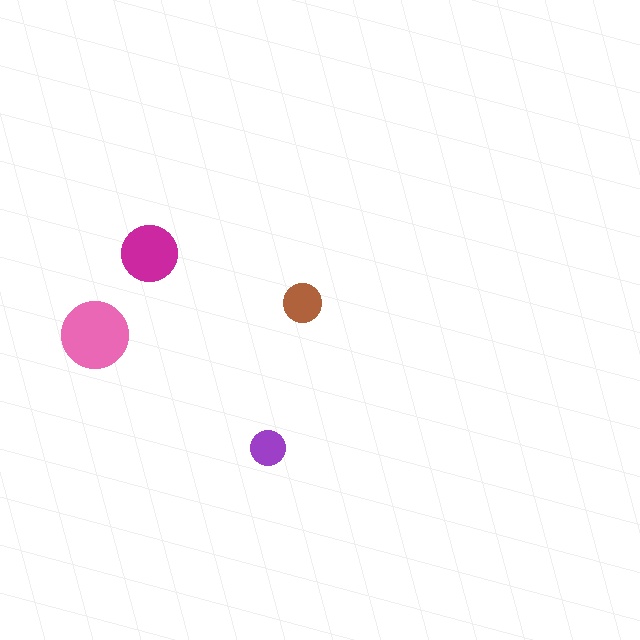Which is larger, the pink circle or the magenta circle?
The pink one.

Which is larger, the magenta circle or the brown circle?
The magenta one.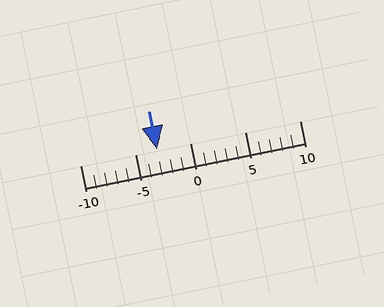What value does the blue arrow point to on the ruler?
The blue arrow points to approximately -3.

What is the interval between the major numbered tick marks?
The major tick marks are spaced 5 units apart.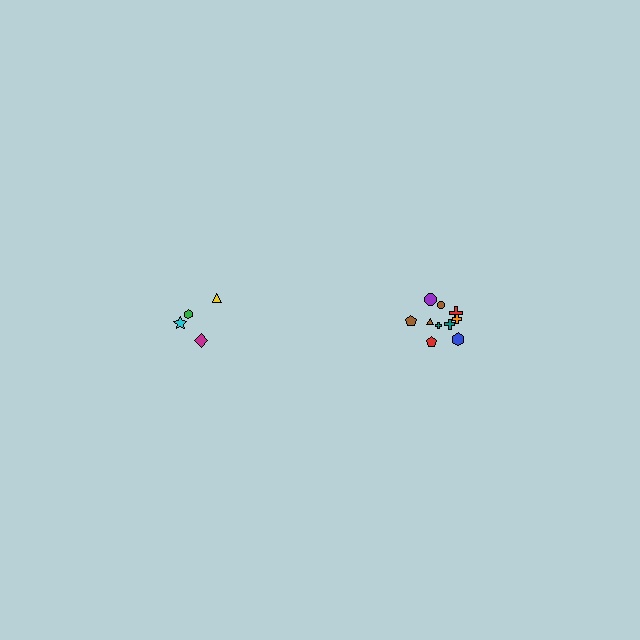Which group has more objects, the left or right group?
The right group.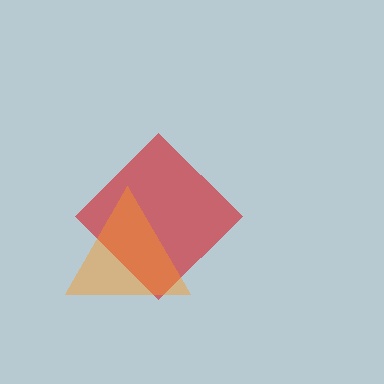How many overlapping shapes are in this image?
There are 2 overlapping shapes in the image.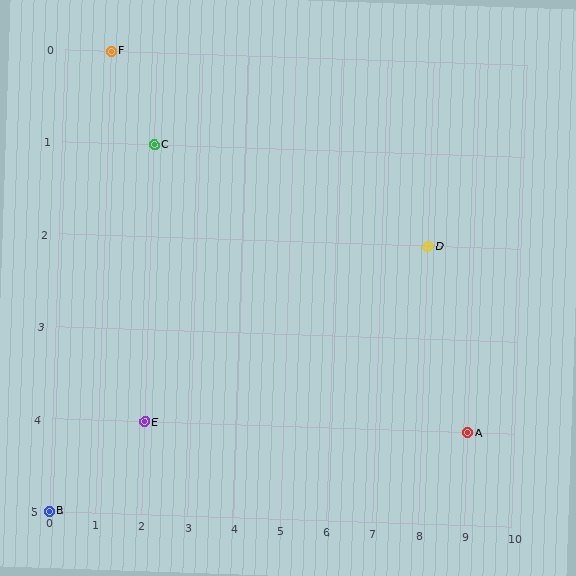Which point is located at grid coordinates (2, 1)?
Point C is at (2, 1).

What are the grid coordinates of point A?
Point A is at grid coordinates (9, 4).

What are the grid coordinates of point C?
Point C is at grid coordinates (2, 1).